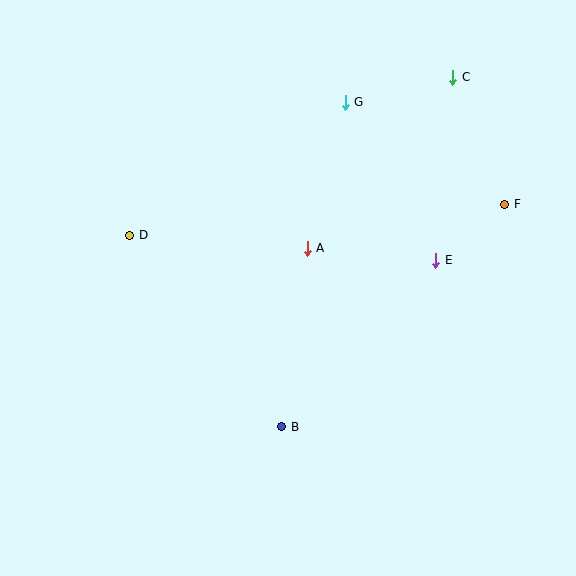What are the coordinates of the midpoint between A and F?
The midpoint between A and F is at (406, 226).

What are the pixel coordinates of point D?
Point D is at (130, 235).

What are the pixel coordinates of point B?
Point B is at (282, 427).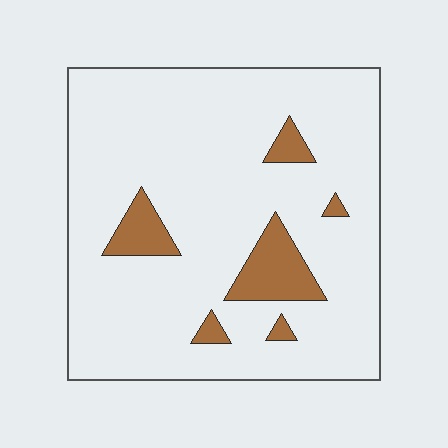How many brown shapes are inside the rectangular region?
6.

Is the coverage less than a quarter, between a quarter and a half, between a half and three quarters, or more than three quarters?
Less than a quarter.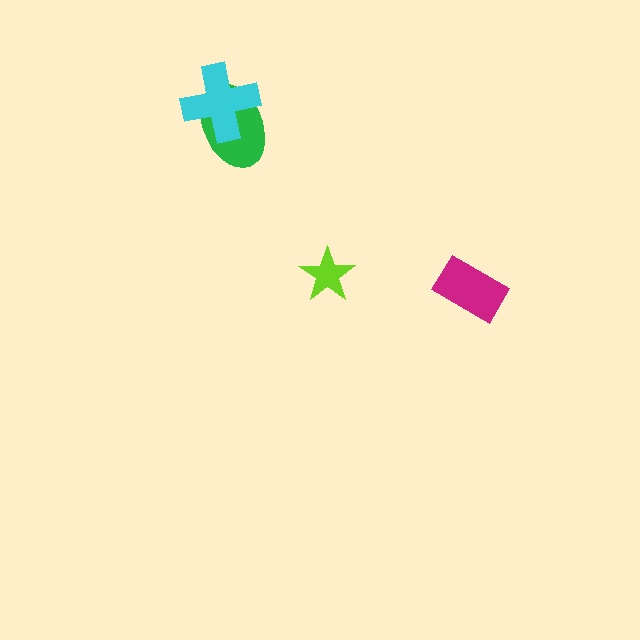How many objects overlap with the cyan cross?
1 object overlaps with the cyan cross.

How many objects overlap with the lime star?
0 objects overlap with the lime star.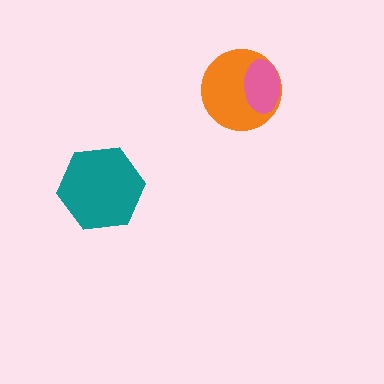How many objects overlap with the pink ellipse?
1 object overlaps with the pink ellipse.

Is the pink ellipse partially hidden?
No, no other shape covers it.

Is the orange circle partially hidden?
Yes, it is partially covered by another shape.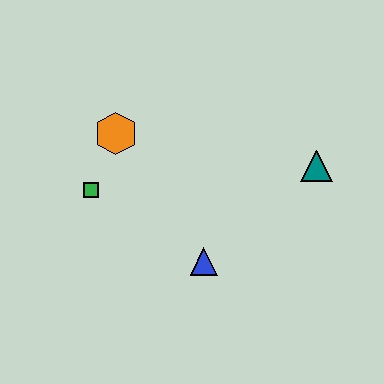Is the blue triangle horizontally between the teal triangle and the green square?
Yes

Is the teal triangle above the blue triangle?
Yes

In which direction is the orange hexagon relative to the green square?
The orange hexagon is above the green square.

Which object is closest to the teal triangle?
The blue triangle is closest to the teal triangle.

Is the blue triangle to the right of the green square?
Yes